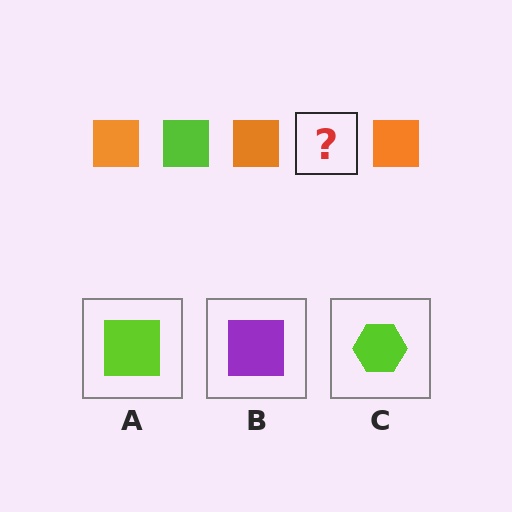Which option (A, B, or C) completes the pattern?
A.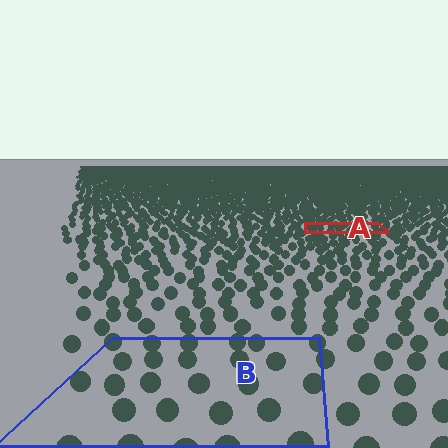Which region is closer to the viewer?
Region B is closer. The texture elements there are larger and more spread out.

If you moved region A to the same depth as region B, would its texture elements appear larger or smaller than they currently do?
They would appear larger. At a closer depth, the same texture elements are projected at a bigger on-screen size.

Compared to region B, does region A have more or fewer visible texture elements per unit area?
Region A has more texture elements per unit area — they are packed more densely because it is farther away.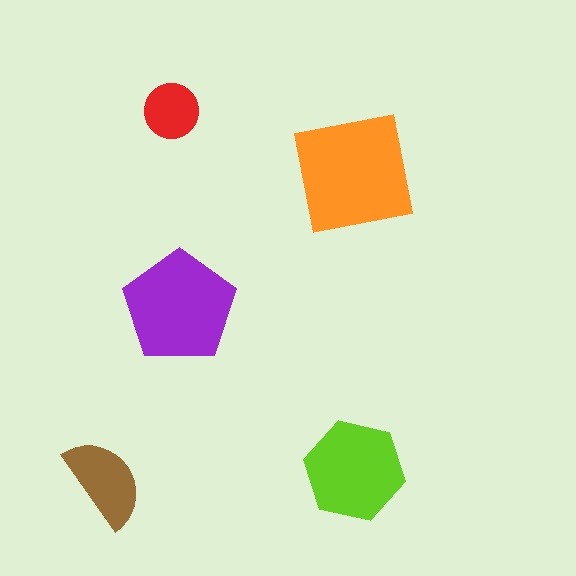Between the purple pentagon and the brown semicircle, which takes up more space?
The purple pentagon.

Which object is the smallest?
The red circle.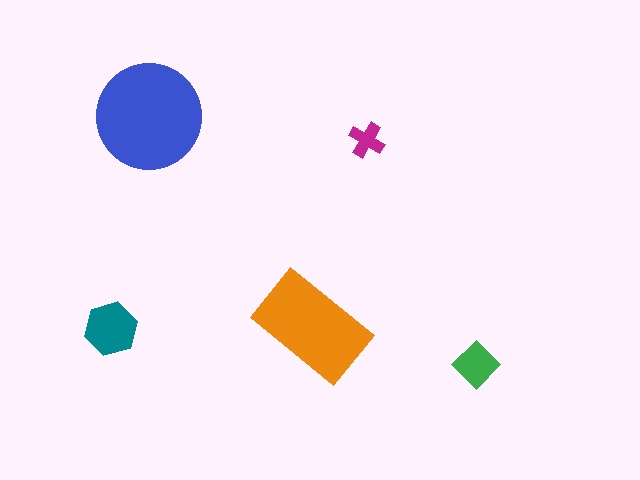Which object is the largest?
The blue circle.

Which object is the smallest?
The magenta cross.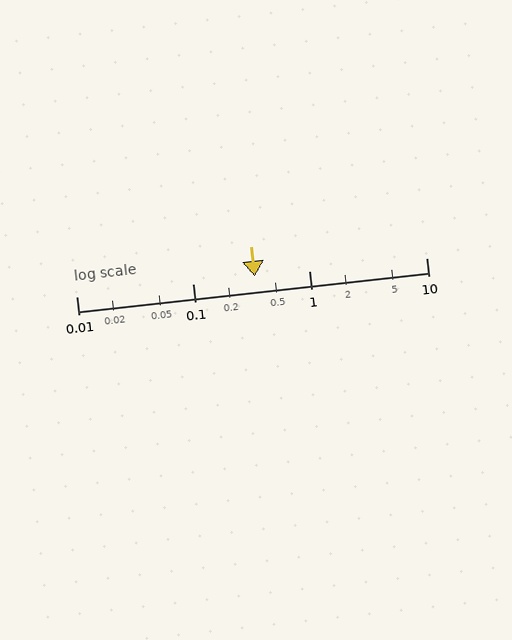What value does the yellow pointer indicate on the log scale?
The pointer indicates approximately 0.34.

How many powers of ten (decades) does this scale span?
The scale spans 3 decades, from 0.01 to 10.